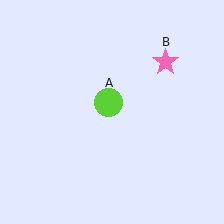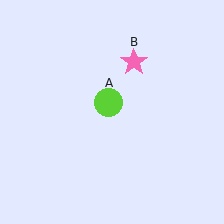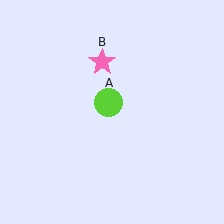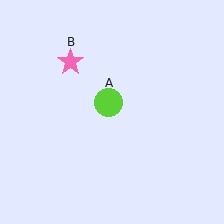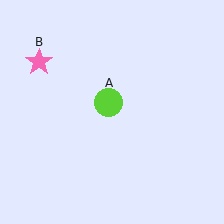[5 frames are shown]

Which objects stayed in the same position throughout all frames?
Lime circle (object A) remained stationary.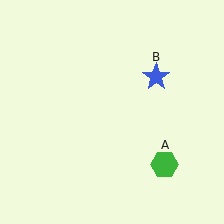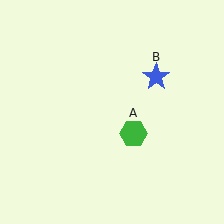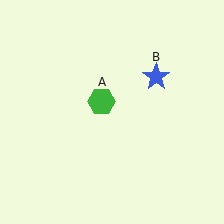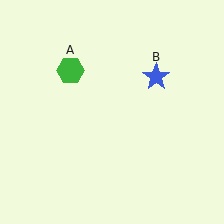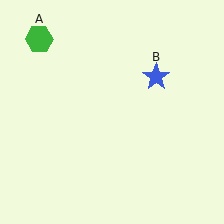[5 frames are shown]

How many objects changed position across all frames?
1 object changed position: green hexagon (object A).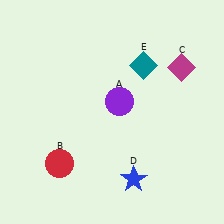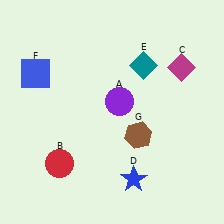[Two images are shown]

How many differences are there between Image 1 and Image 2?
There are 2 differences between the two images.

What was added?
A blue square (F), a brown hexagon (G) were added in Image 2.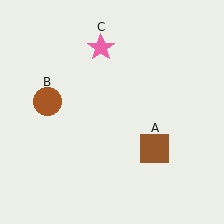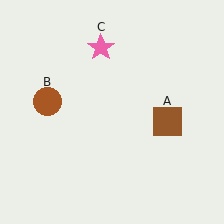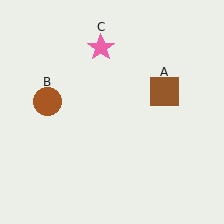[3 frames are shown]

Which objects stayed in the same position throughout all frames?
Brown circle (object B) and pink star (object C) remained stationary.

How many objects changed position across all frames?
1 object changed position: brown square (object A).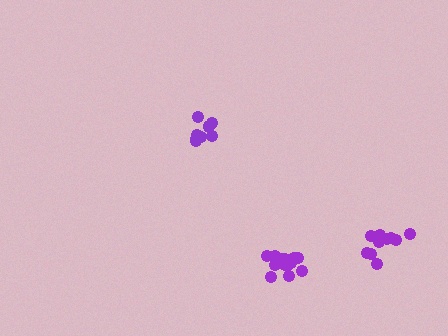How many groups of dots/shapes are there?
There are 3 groups.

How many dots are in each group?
Group 1: 10 dots, Group 2: 15 dots, Group 3: 11 dots (36 total).